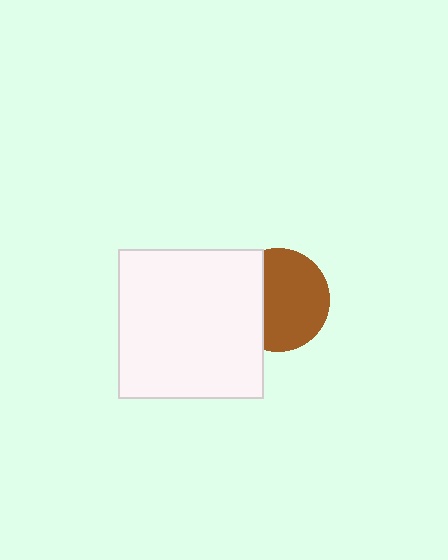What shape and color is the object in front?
The object in front is a white rectangle.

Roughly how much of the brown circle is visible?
Most of it is visible (roughly 68%).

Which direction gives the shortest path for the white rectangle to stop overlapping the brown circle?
Moving left gives the shortest separation.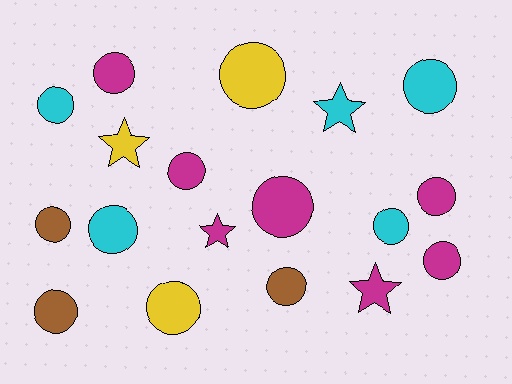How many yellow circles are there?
There are 2 yellow circles.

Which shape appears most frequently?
Circle, with 14 objects.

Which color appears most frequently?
Magenta, with 7 objects.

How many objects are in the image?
There are 18 objects.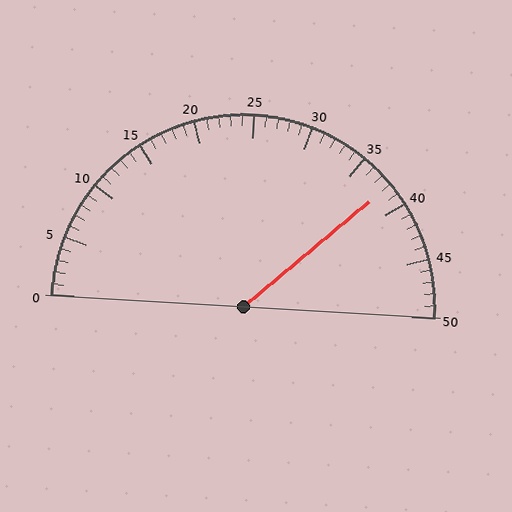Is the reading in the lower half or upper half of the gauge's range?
The reading is in the upper half of the range (0 to 50).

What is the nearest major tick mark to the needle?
The nearest major tick mark is 40.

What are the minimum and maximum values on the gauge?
The gauge ranges from 0 to 50.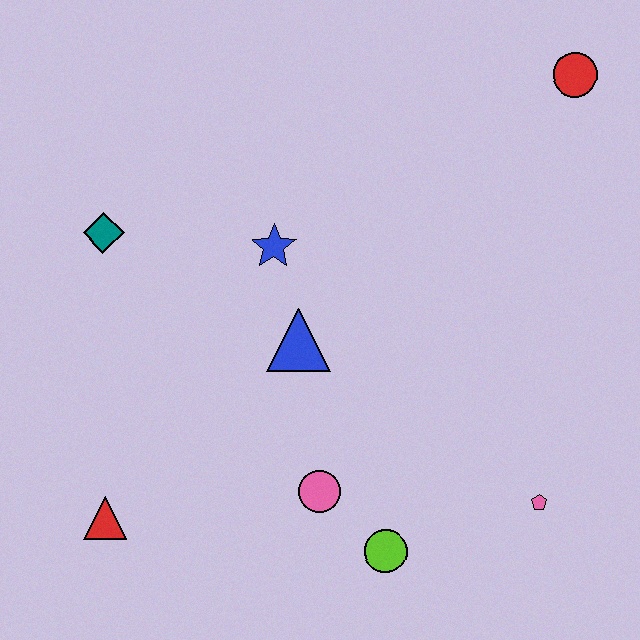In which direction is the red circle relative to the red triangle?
The red circle is to the right of the red triangle.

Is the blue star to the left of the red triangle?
No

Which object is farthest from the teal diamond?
The pink pentagon is farthest from the teal diamond.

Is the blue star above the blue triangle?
Yes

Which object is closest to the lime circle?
The pink circle is closest to the lime circle.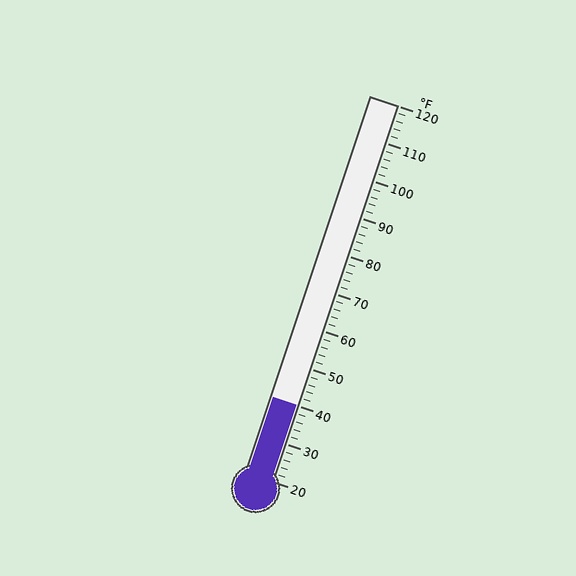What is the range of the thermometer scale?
The thermometer scale ranges from 20°F to 120°F.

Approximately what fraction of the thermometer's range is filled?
The thermometer is filled to approximately 20% of its range.